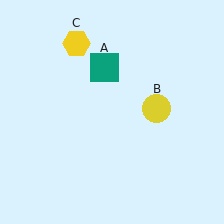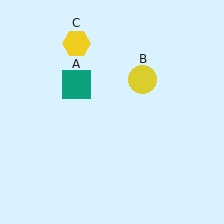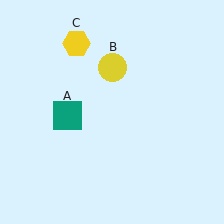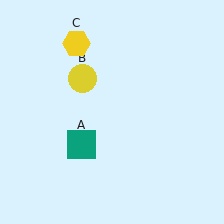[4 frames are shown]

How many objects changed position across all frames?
2 objects changed position: teal square (object A), yellow circle (object B).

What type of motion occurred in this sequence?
The teal square (object A), yellow circle (object B) rotated counterclockwise around the center of the scene.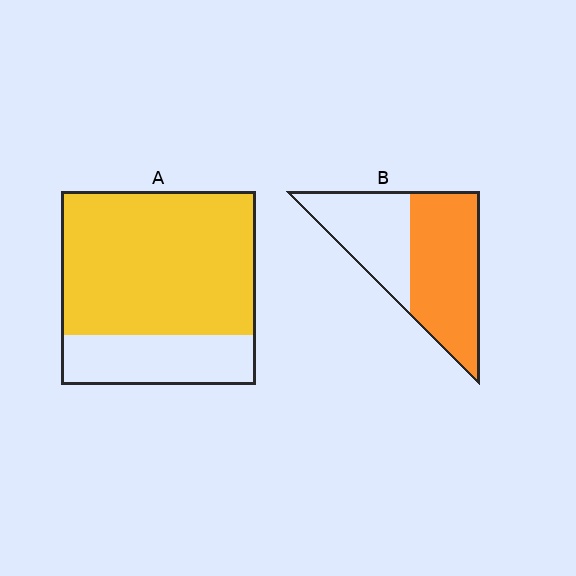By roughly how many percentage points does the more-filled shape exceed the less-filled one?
By roughly 15 percentage points (A over B).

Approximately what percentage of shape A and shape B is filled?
A is approximately 75% and B is approximately 60%.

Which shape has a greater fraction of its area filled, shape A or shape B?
Shape A.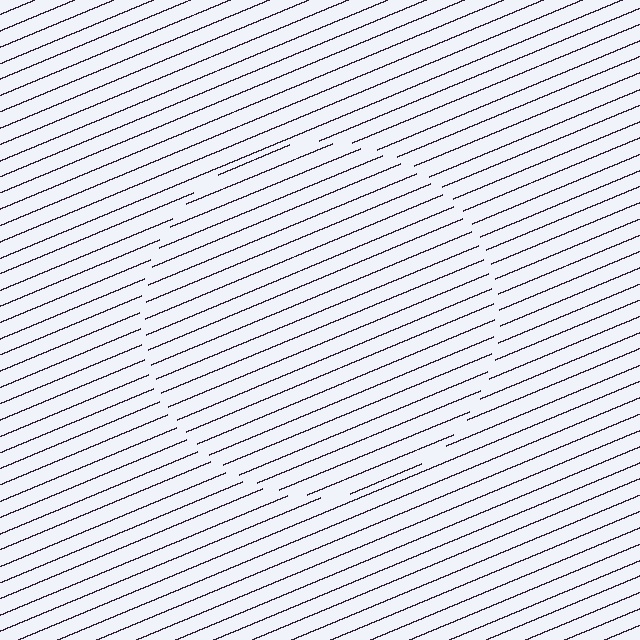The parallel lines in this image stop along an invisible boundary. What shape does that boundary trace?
An illusory circle. The interior of the shape contains the same grating, shifted by half a period — the contour is defined by the phase discontinuity where line-ends from the inner and outer gratings abut.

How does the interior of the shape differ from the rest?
The interior of the shape contains the same grating, shifted by half a period — the contour is defined by the phase discontinuity where line-ends from the inner and outer gratings abut.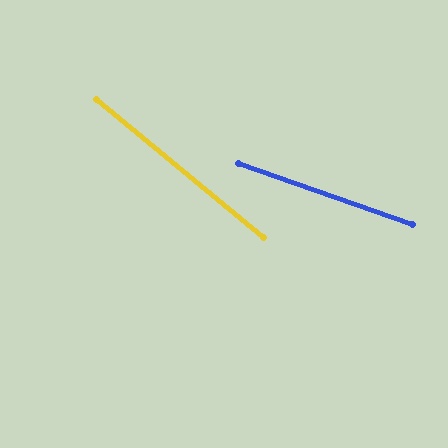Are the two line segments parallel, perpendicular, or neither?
Neither parallel nor perpendicular — they differ by about 20°.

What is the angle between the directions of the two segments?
Approximately 20 degrees.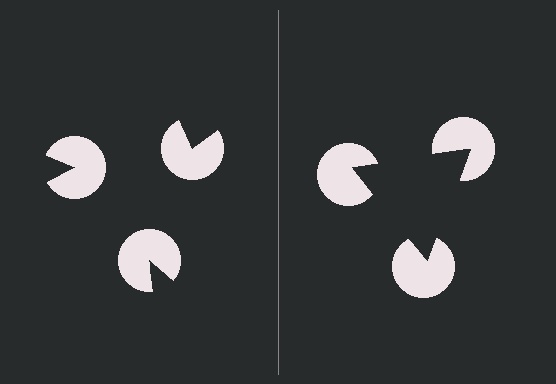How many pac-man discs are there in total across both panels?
6 — 3 on each side.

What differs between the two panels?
The pac-man discs are positioned identically on both sides; only the wedge orientations differ. On the right they align to a triangle; on the left they are misaligned.